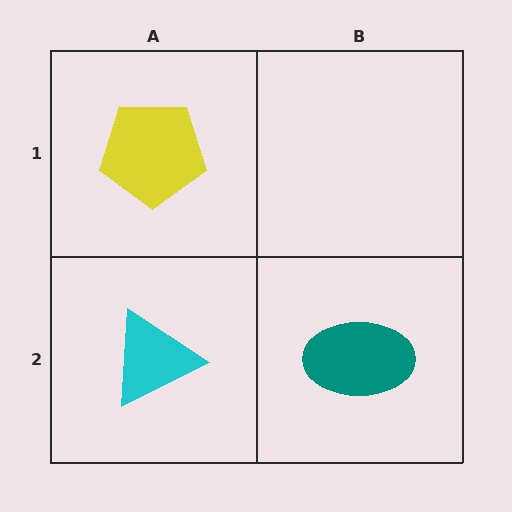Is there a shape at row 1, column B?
No, that cell is empty.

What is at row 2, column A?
A cyan triangle.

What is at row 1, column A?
A yellow pentagon.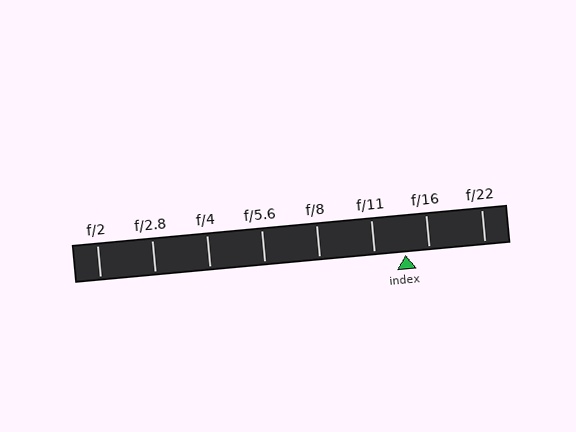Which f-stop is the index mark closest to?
The index mark is closest to f/16.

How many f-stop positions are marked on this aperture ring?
There are 8 f-stop positions marked.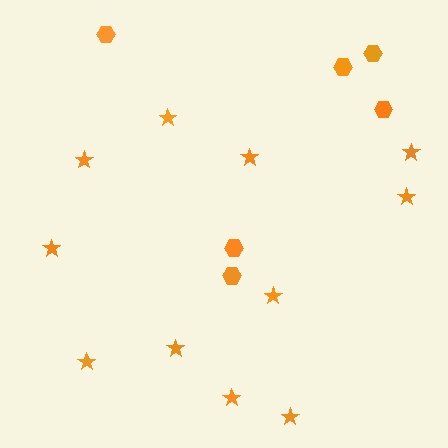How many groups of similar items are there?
There are 2 groups: one group of stars (11) and one group of hexagons (6).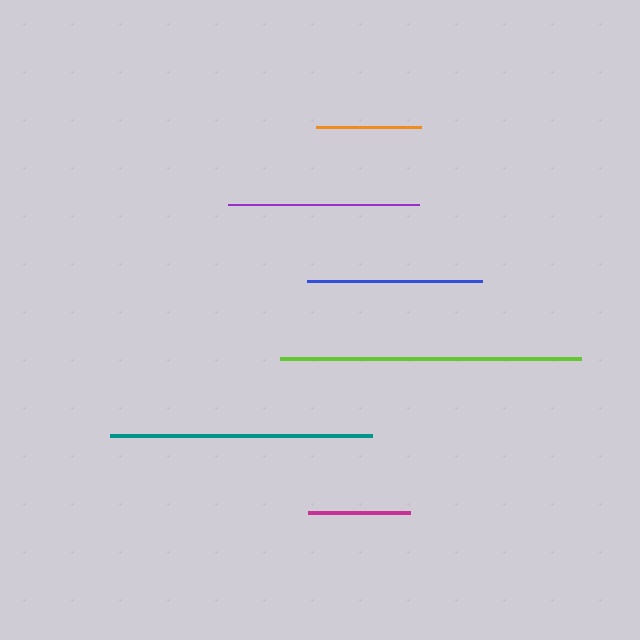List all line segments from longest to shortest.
From longest to shortest: lime, teal, purple, blue, orange, magenta.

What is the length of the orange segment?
The orange segment is approximately 105 pixels long.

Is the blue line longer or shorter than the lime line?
The lime line is longer than the blue line.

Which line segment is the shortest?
The magenta line is the shortest at approximately 102 pixels.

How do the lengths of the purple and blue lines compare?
The purple and blue lines are approximately the same length.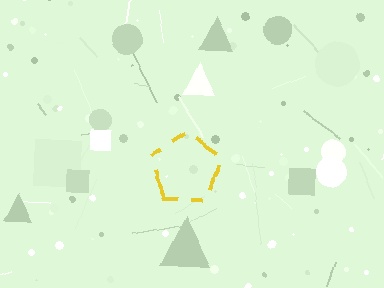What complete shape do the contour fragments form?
The contour fragments form a pentagon.